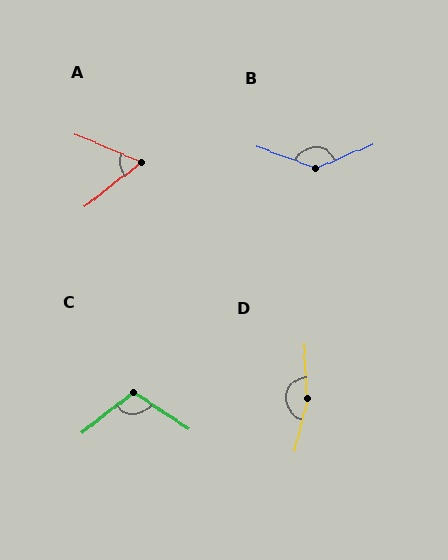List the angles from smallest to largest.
A (60°), C (108°), B (136°), D (164°).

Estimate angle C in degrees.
Approximately 108 degrees.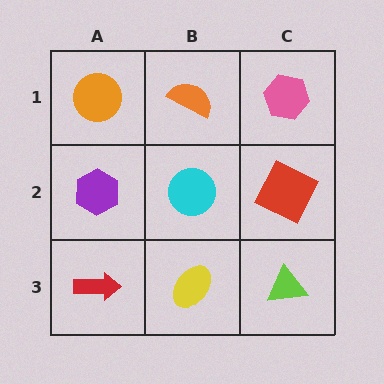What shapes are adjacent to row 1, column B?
A cyan circle (row 2, column B), an orange circle (row 1, column A), a pink hexagon (row 1, column C).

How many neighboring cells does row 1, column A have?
2.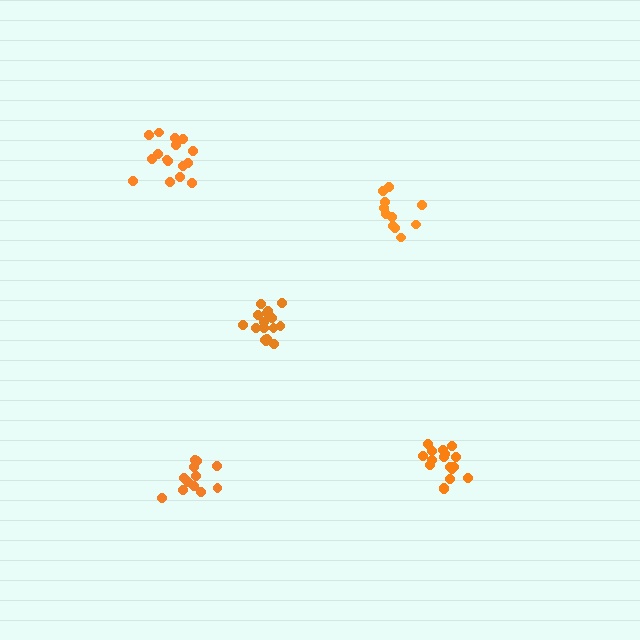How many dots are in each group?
Group 1: 17 dots, Group 2: 12 dots, Group 3: 17 dots, Group 4: 11 dots, Group 5: 16 dots (73 total).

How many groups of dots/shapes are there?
There are 5 groups.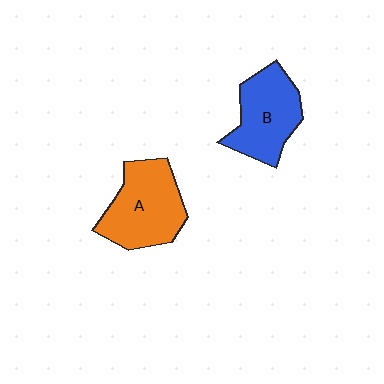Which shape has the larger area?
Shape A (orange).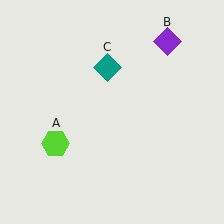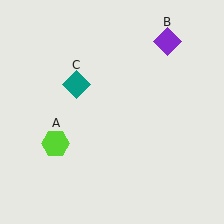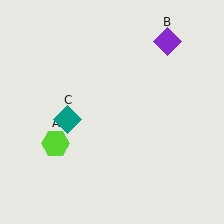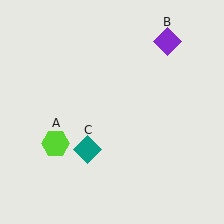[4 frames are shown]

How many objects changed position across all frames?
1 object changed position: teal diamond (object C).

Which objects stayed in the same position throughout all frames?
Lime hexagon (object A) and purple diamond (object B) remained stationary.